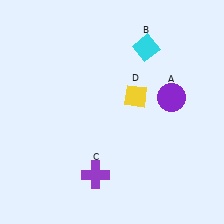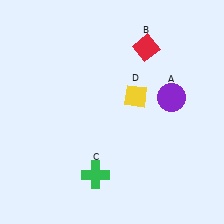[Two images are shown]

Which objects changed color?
B changed from cyan to red. C changed from purple to green.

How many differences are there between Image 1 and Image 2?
There are 2 differences between the two images.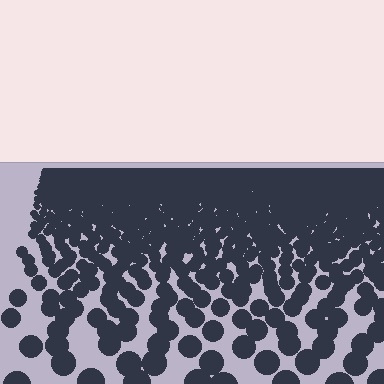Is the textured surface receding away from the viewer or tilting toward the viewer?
The surface is receding away from the viewer. Texture elements get smaller and denser toward the top.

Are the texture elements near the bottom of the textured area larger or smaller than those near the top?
Larger. Near the bottom, elements are closer to the viewer and appear at a bigger on-screen size.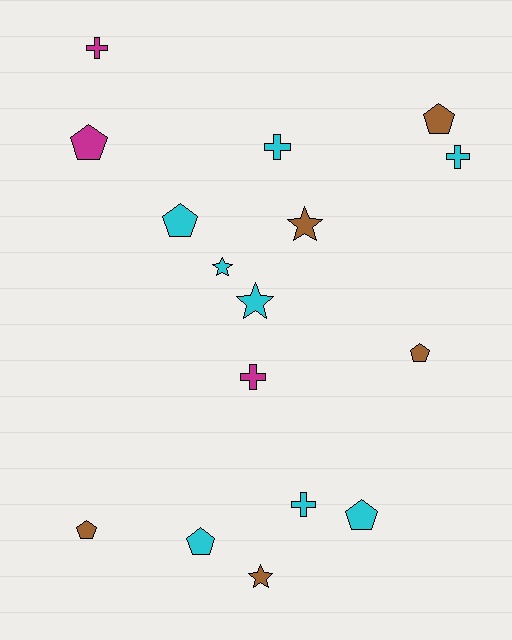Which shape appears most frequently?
Pentagon, with 7 objects.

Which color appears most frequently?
Cyan, with 8 objects.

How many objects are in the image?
There are 16 objects.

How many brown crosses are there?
There are no brown crosses.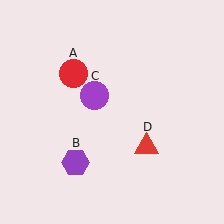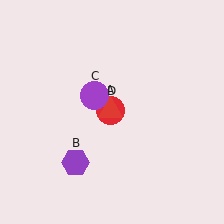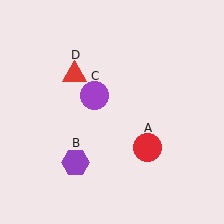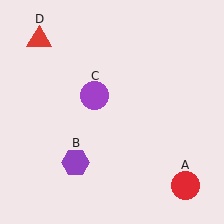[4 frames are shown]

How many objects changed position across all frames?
2 objects changed position: red circle (object A), red triangle (object D).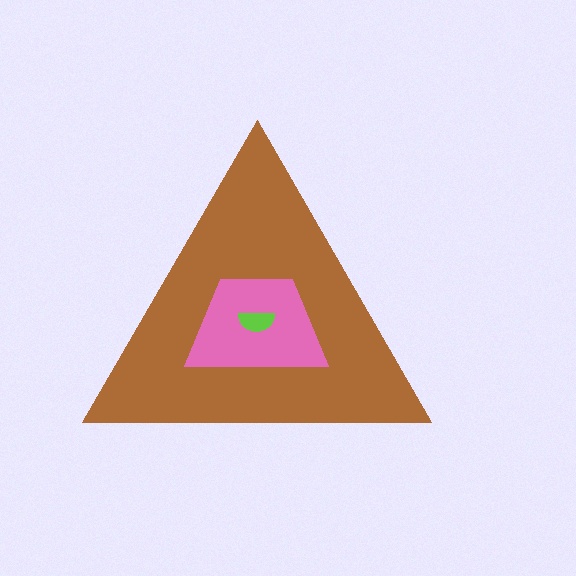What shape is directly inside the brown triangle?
The pink trapezoid.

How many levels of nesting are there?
3.